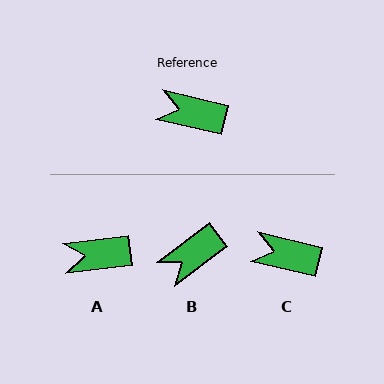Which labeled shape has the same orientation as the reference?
C.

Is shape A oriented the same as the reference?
No, it is off by about 20 degrees.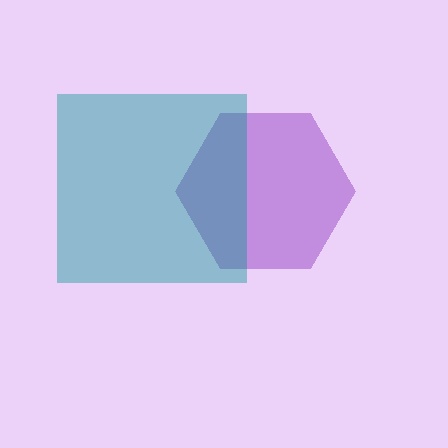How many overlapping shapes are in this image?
There are 2 overlapping shapes in the image.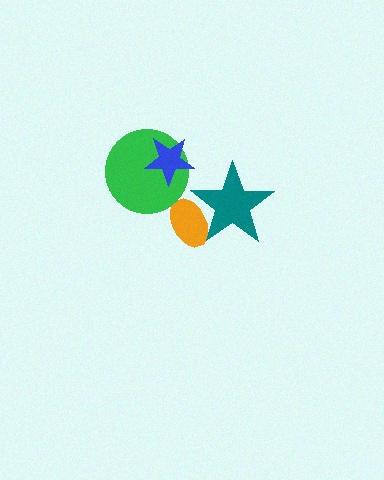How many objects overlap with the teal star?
1 object overlaps with the teal star.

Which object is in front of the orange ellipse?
The teal star is in front of the orange ellipse.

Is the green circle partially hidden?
Yes, it is partially covered by another shape.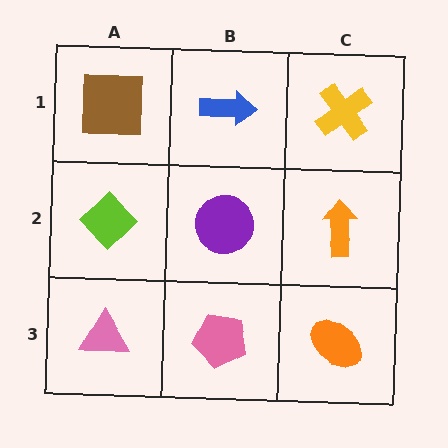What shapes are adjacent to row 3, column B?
A purple circle (row 2, column B), a pink triangle (row 3, column A), an orange ellipse (row 3, column C).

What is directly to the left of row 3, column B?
A pink triangle.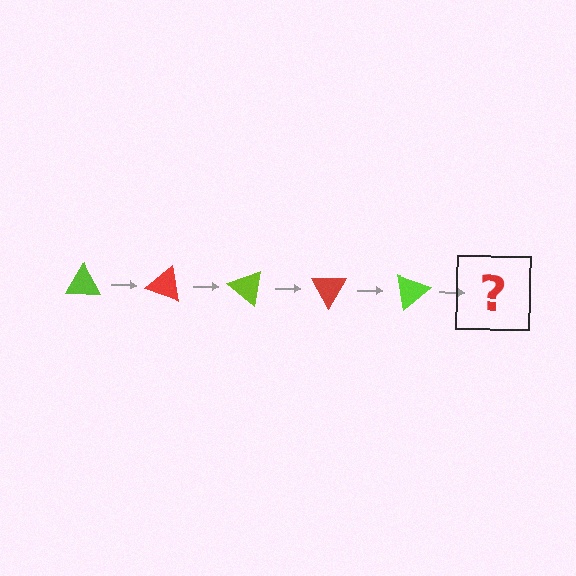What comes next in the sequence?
The next element should be a red triangle, rotated 100 degrees from the start.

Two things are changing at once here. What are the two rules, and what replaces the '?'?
The two rules are that it rotates 20 degrees each step and the color cycles through lime and red. The '?' should be a red triangle, rotated 100 degrees from the start.